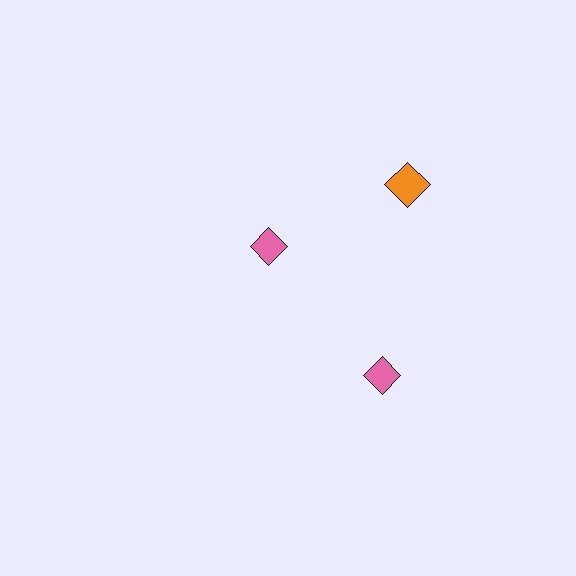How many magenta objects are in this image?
There are no magenta objects.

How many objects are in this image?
There are 3 objects.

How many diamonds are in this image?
There are 3 diamonds.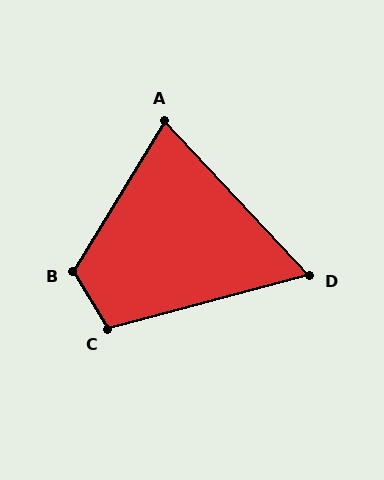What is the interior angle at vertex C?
Approximately 106 degrees (obtuse).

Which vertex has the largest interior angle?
B, at approximately 118 degrees.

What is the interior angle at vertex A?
Approximately 74 degrees (acute).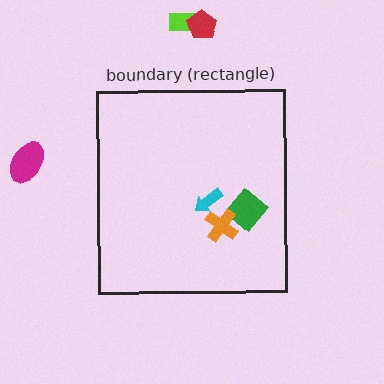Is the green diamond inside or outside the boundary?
Inside.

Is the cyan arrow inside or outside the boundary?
Inside.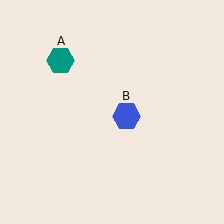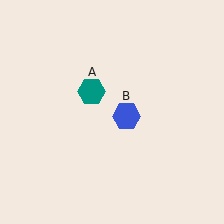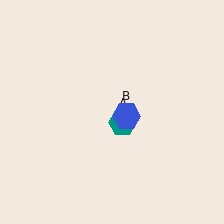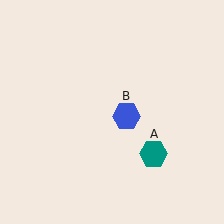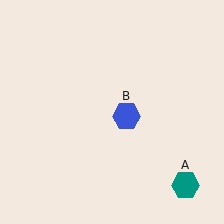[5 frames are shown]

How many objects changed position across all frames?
1 object changed position: teal hexagon (object A).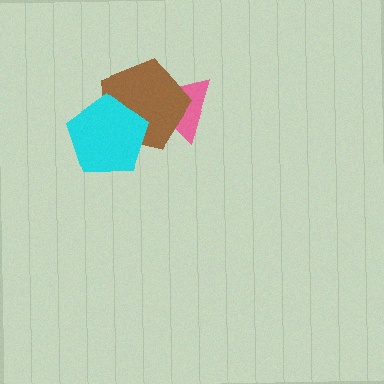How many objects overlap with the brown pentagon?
2 objects overlap with the brown pentagon.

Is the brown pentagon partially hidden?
Yes, it is partially covered by another shape.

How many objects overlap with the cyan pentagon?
1 object overlaps with the cyan pentagon.